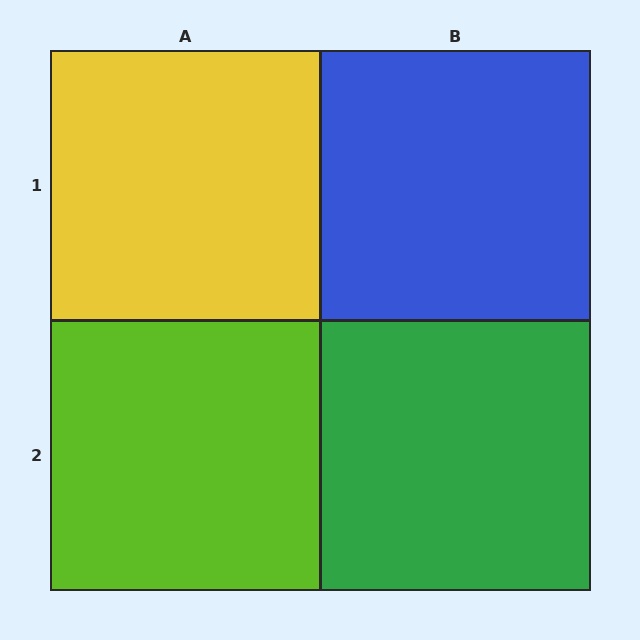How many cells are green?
1 cell is green.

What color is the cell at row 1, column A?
Yellow.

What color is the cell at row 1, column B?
Blue.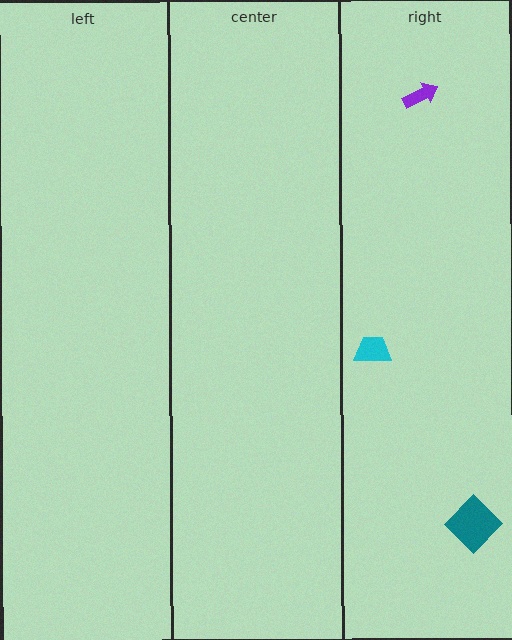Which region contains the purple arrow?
The right region.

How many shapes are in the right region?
3.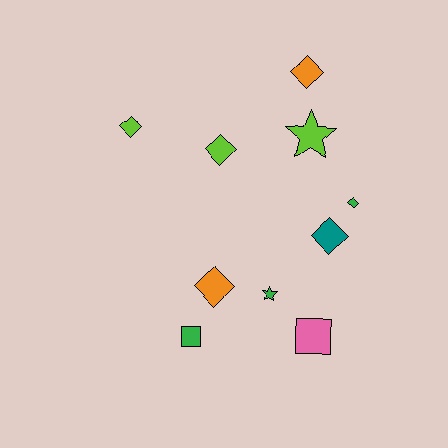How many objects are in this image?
There are 10 objects.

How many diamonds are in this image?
There are 6 diamonds.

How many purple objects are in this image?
There are no purple objects.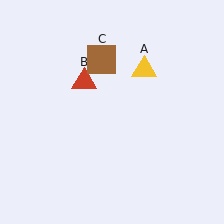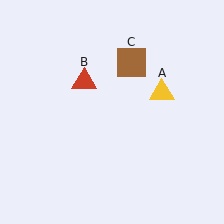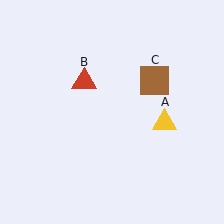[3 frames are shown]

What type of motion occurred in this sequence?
The yellow triangle (object A), brown square (object C) rotated clockwise around the center of the scene.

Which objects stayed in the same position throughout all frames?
Red triangle (object B) remained stationary.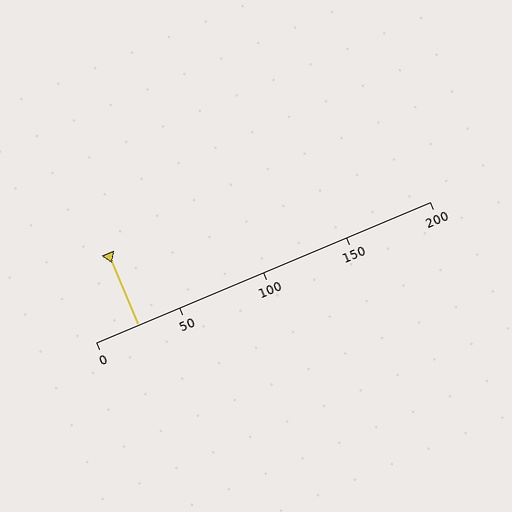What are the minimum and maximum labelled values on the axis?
The axis runs from 0 to 200.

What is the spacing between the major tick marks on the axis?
The major ticks are spaced 50 apart.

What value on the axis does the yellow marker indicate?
The marker indicates approximately 25.